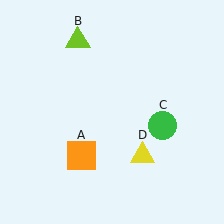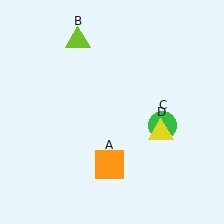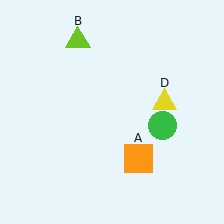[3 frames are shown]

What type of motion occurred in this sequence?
The orange square (object A), yellow triangle (object D) rotated counterclockwise around the center of the scene.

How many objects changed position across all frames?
2 objects changed position: orange square (object A), yellow triangle (object D).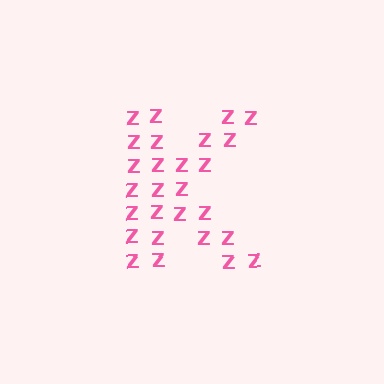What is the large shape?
The large shape is the letter K.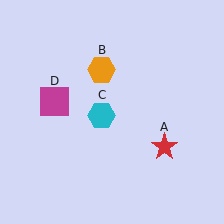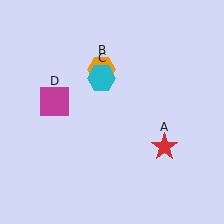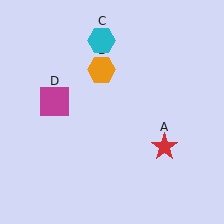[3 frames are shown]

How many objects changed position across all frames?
1 object changed position: cyan hexagon (object C).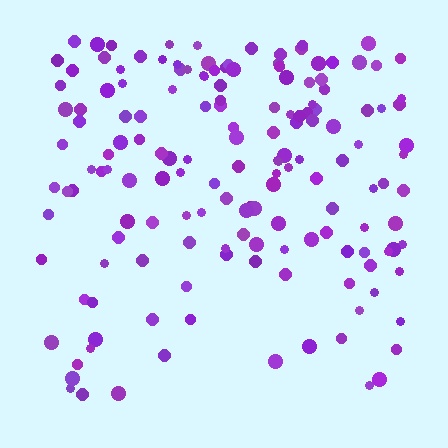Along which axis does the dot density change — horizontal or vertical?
Vertical.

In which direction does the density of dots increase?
From bottom to top, with the top side densest.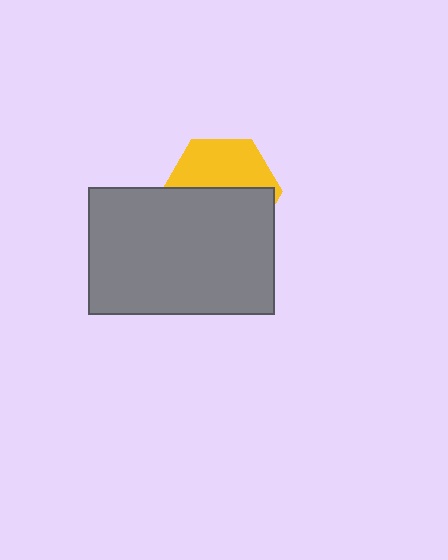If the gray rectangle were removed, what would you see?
You would see the complete yellow hexagon.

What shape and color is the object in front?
The object in front is a gray rectangle.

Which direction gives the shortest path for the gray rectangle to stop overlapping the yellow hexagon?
Moving down gives the shortest separation.